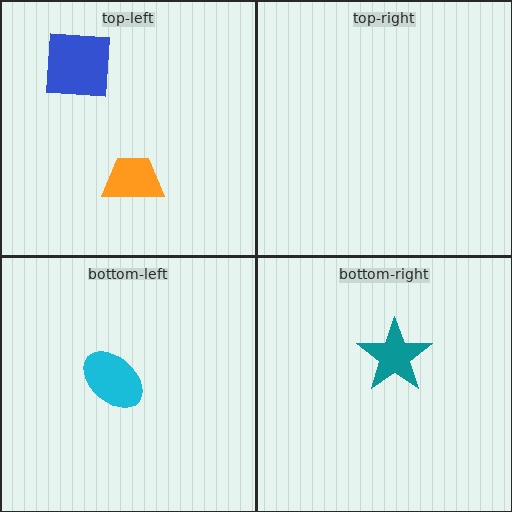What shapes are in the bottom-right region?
The teal star.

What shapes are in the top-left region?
The orange trapezoid, the blue square.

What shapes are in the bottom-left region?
The cyan ellipse.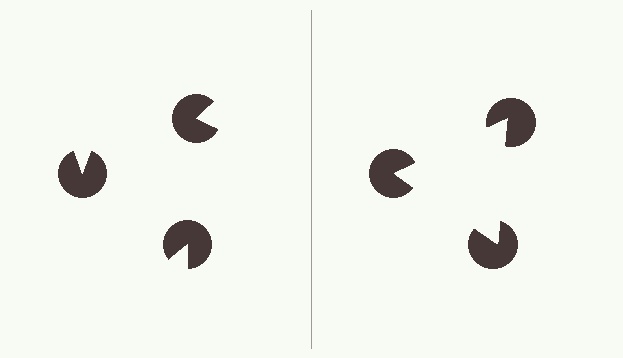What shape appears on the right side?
An illusory triangle.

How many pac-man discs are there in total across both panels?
6 — 3 on each side.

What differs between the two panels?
The pac-man discs are positioned identically on both sides; only the wedge orientations differ. On the right they align to a triangle; on the left they are misaligned.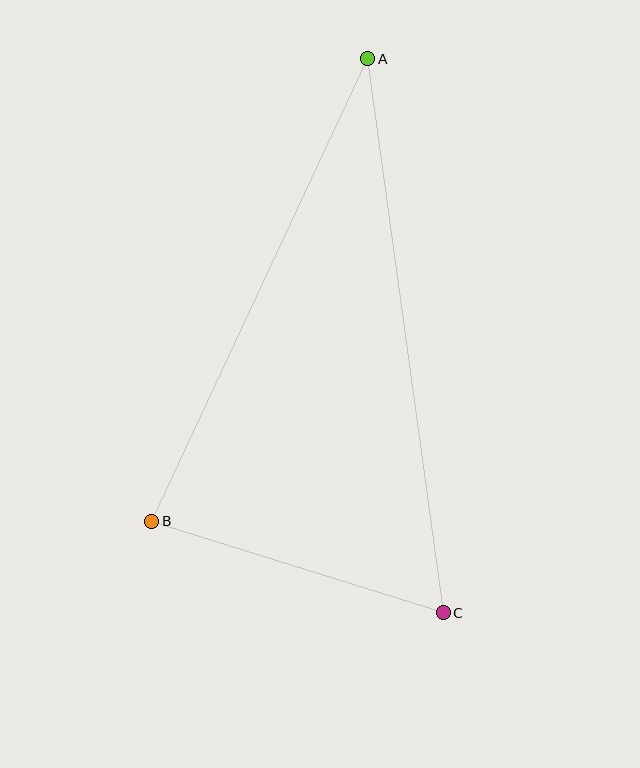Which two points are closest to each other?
Points B and C are closest to each other.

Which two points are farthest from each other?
Points A and C are farthest from each other.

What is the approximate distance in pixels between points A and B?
The distance between A and B is approximately 511 pixels.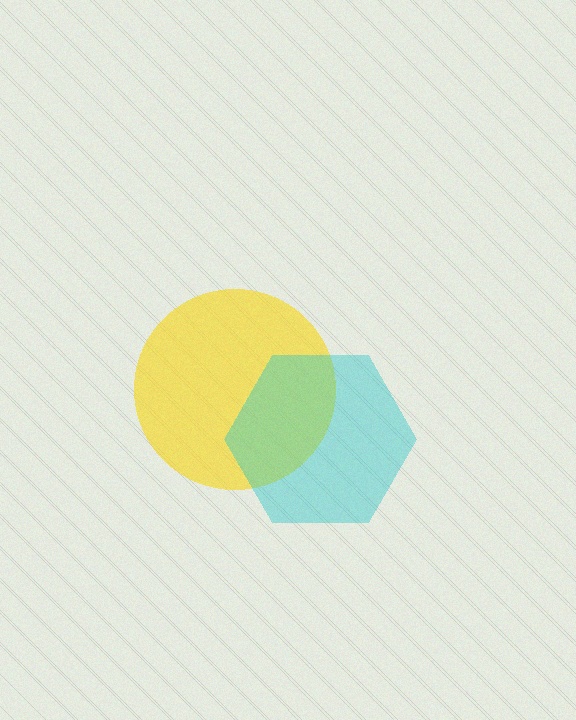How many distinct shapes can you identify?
There are 2 distinct shapes: a yellow circle, a cyan hexagon.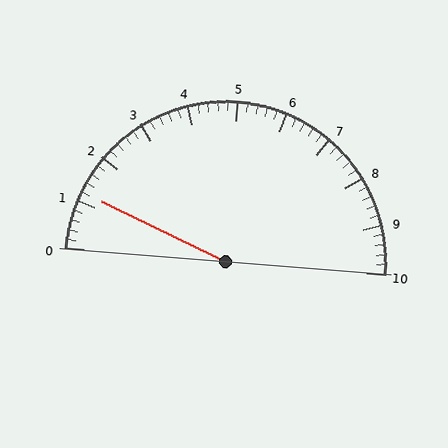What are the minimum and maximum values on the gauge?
The gauge ranges from 0 to 10.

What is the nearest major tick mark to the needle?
The nearest major tick mark is 1.